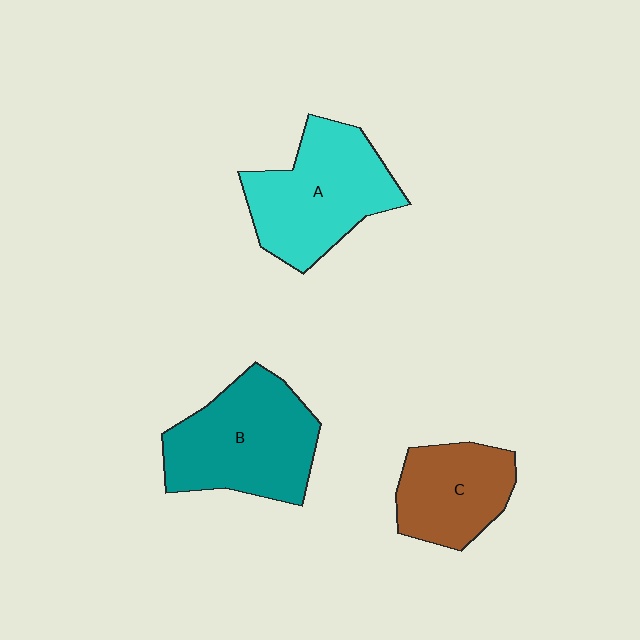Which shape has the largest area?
Shape B (teal).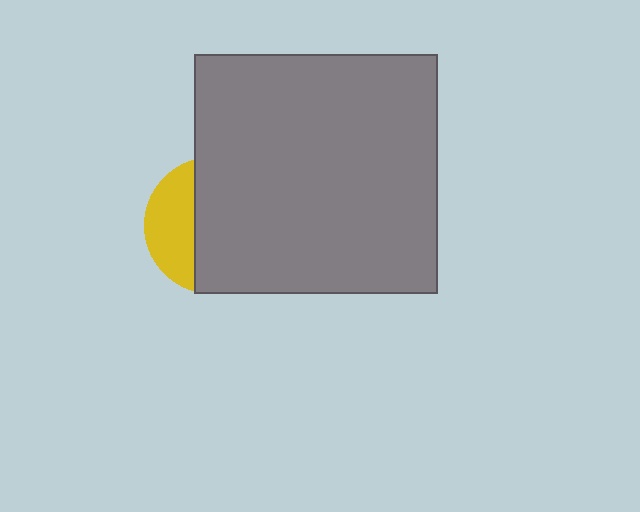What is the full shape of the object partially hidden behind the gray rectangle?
The partially hidden object is a yellow circle.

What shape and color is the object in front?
The object in front is a gray rectangle.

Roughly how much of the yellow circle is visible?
A small part of it is visible (roughly 33%).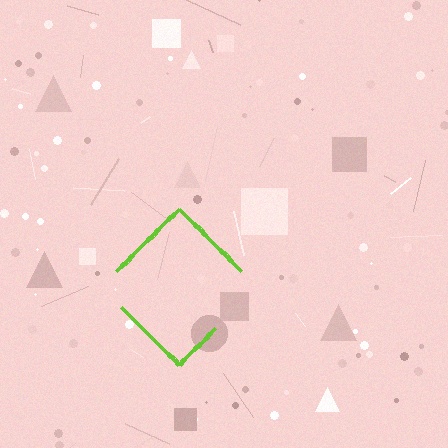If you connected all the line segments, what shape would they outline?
They would outline a diamond.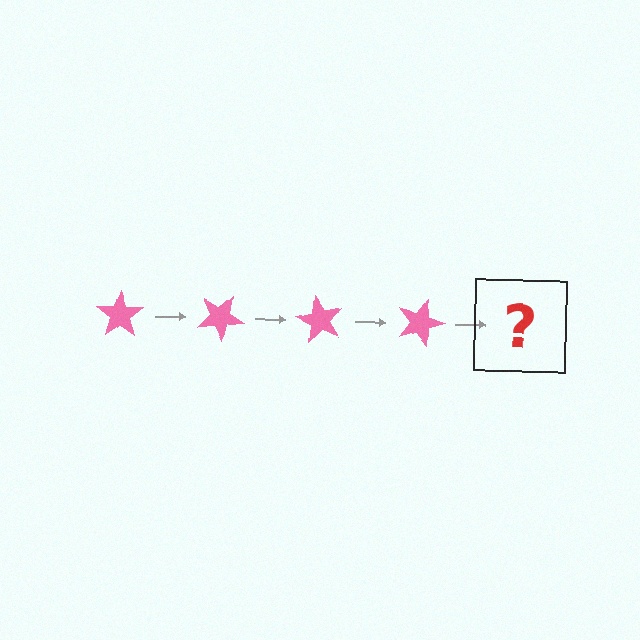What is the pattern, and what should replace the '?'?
The pattern is that the star rotates 30 degrees each step. The '?' should be a pink star rotated 120 degrees.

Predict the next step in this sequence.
The next step is a pink star rotated 120 degrees.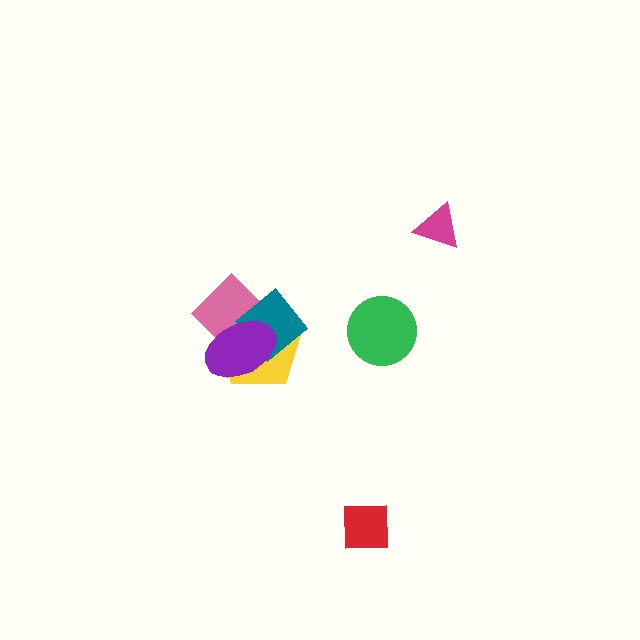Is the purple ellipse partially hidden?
No, no other shape covers it.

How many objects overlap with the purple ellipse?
3 objects overlap with the purple ellipse.